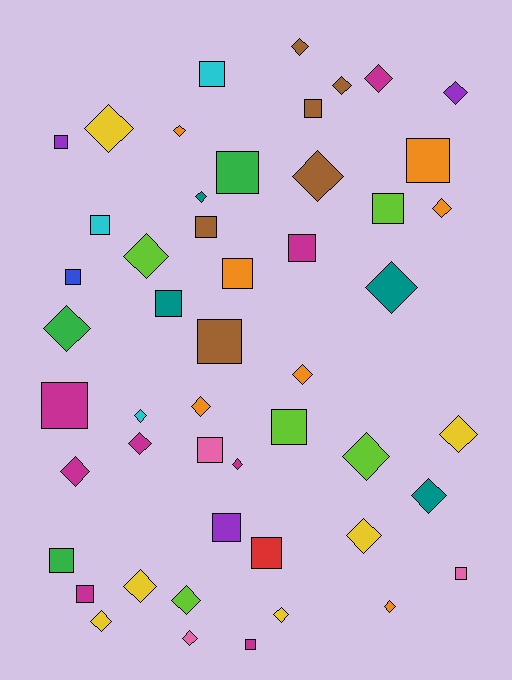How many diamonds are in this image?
There are 28 diamonds.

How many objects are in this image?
There are 50 objects.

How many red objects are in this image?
There is 1 red object.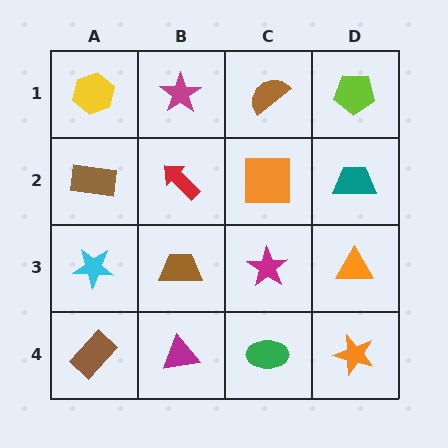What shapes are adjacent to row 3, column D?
A teal trapezoid (row 2, column D), an orange star (row 4, column D), a magenta star (row 3, column C).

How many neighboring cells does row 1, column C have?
3.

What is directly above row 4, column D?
An orange triangle.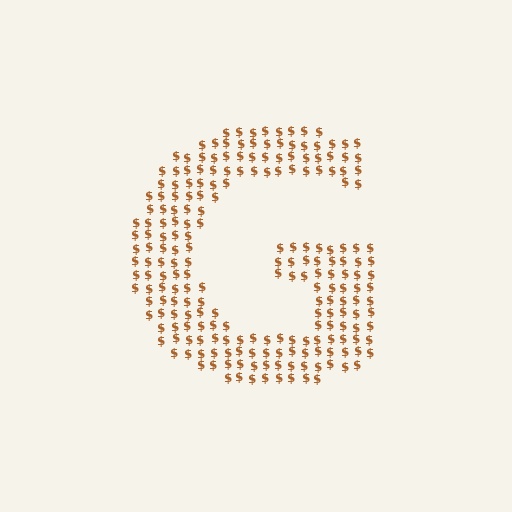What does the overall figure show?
The overall figure shows the letter G.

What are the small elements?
The small elements are dollar signs.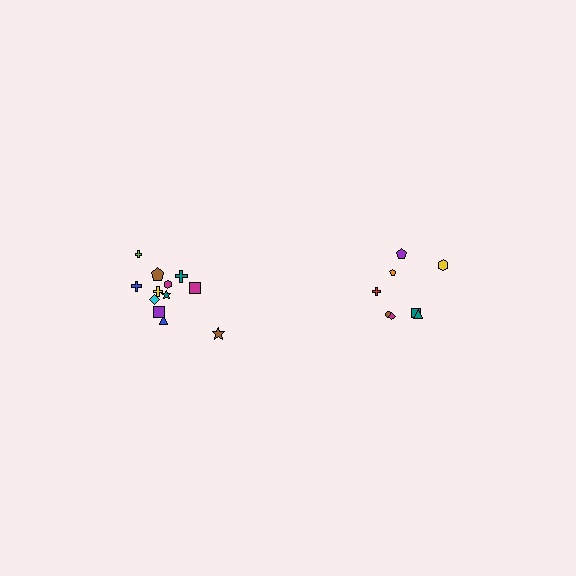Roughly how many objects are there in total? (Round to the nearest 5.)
Roughly 20 objects in total.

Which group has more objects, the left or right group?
The left group.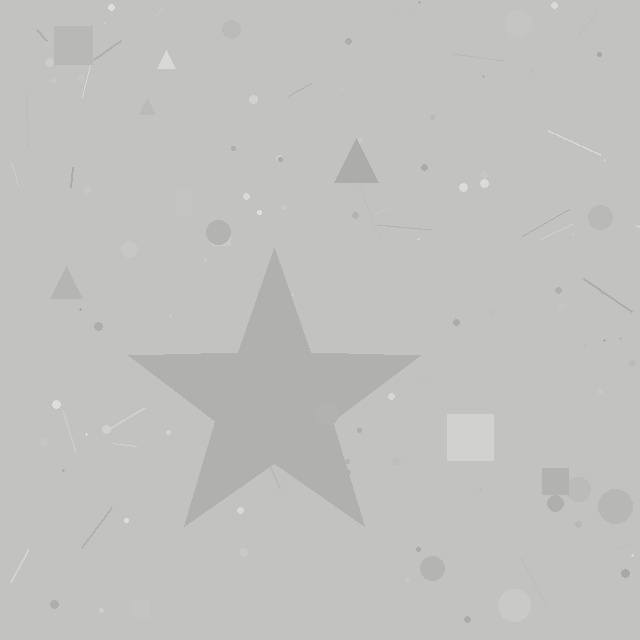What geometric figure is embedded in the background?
A star is embedded in the background.